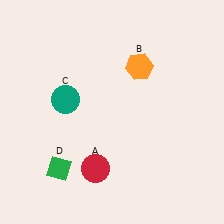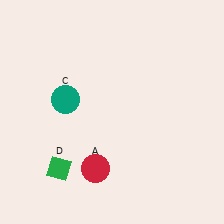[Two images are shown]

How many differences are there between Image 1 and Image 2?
There is 1 difference between the two images.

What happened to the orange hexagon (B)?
The orange hexagon (B) was removed in Image 2. It was in the top-right area of Image 1.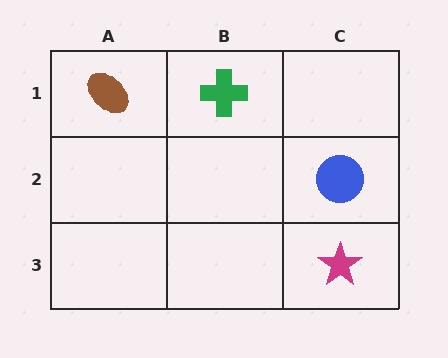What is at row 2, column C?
A blue circle.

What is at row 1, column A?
A brown ellipse.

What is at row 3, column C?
A magenta star.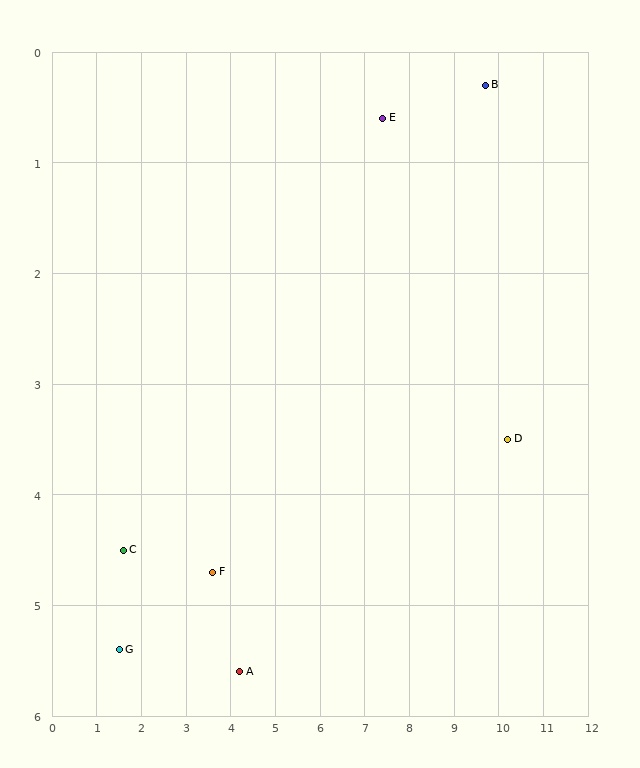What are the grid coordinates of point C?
Point C is at approximately (1.6, 4.5).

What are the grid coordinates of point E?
Point E is at approximately (7.4, 0.6).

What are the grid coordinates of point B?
Point B is at approximately (9.7, 0.3).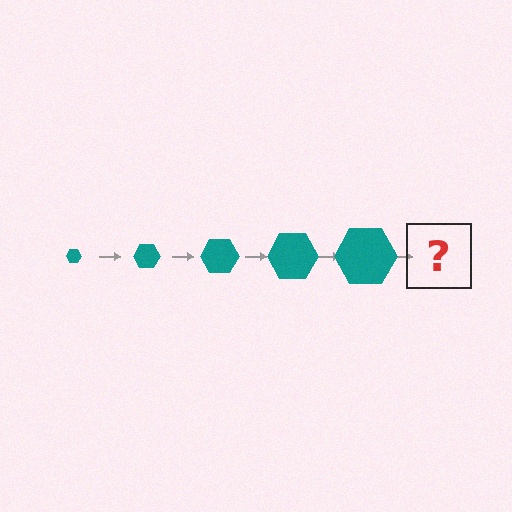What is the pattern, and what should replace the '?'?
The pattern is that the hexagon gets progressively larger each step. The '?' should be a teal hexagon, larger than the previous one.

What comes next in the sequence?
The next element should be a teal hexagon, larger than the previous one.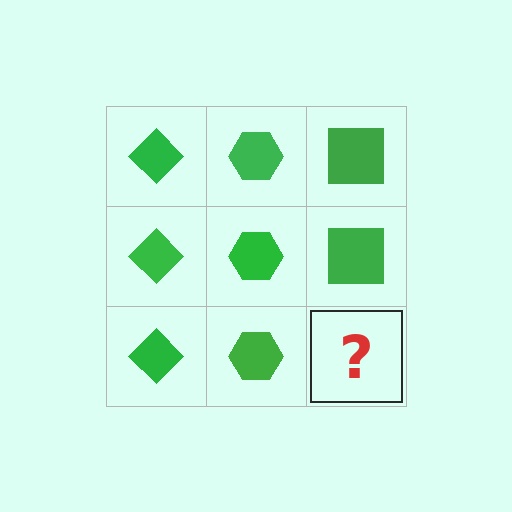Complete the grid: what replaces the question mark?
The question mark should be replaced with a green square.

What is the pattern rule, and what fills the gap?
The rule is that each column has a consistent shape. The gap should be filled with a green square.